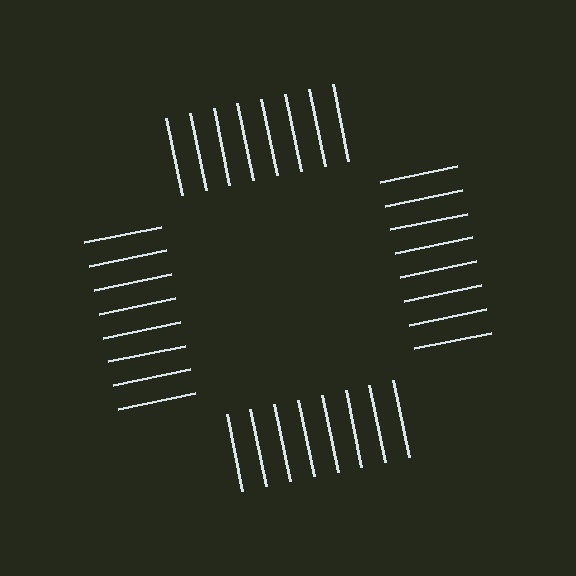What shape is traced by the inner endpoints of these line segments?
An illusory square — the line segments terminate on its edges but no continuous stroke is drawn.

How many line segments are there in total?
32 — 8 along each of the 4 edges.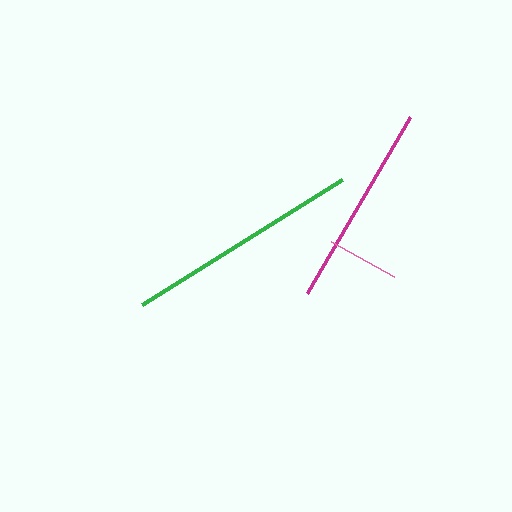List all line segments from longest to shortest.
From longest to shortest: green, magenta, pink.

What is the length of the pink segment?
The pink segment is approximately 72 pixels long.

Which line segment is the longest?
The green line is the longest at approximately 236 pixels.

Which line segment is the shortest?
The pink line is the shortest at approximately 72 pixels.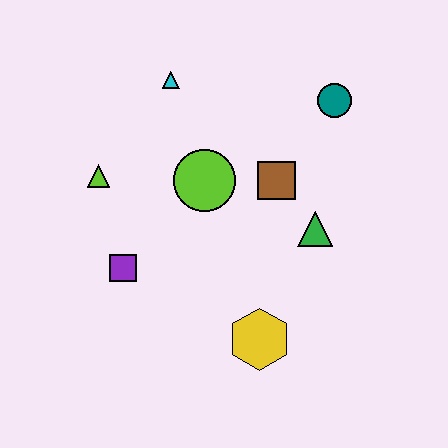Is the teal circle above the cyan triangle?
No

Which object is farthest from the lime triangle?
The teal circle is farthest from the lime triangle.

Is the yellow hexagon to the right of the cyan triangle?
Yes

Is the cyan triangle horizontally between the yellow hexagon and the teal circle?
No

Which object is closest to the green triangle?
The brown square is closest to the green triangle.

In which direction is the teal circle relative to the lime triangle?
The teal circle is to the right of the lime triangle.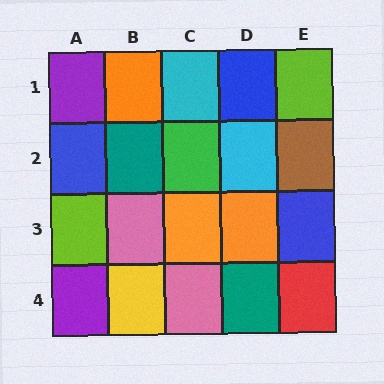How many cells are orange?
3 cells are orange.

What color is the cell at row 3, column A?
Lime.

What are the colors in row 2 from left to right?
Blue, teal, green, cyan, brown.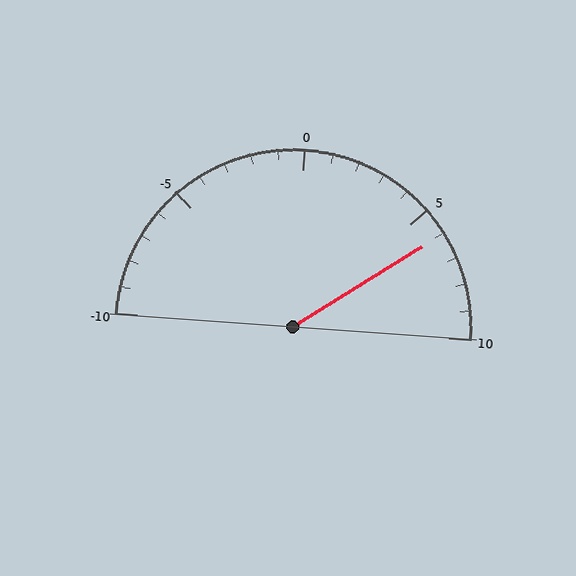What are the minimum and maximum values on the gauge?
The gauge ranges from -10 to 10.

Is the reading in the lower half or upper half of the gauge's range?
The reading is in the upper half of the range (-10 to 10).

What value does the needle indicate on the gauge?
The needle indicates approximately 6.